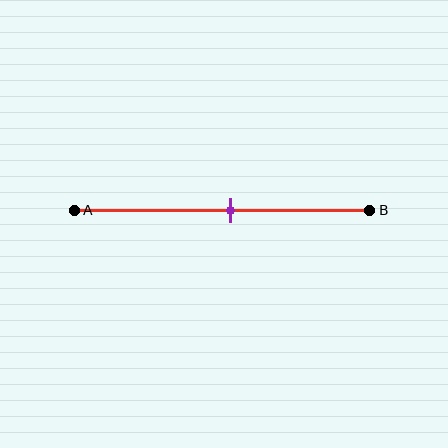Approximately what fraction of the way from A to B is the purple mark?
The purple mark is approximately 55% of the way from A to B.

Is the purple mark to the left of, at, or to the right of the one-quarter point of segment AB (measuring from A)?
The purple mark is to the right of the one-quarter point of segment AB.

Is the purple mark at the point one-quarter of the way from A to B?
No, the mark is at about 55% from A, not at the 25% one-quarter point.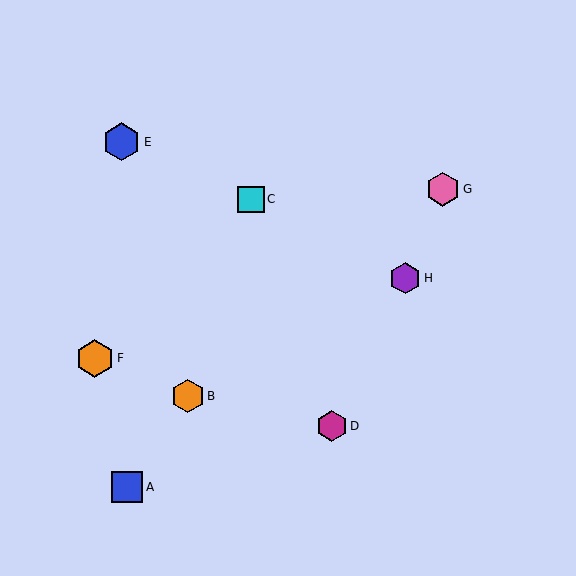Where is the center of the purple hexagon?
The center of the purple hexagon is at (405, 278).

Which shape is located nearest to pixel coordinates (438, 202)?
The pink hexagon (labeled G) at (443, 189) is nearest to that location.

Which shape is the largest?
The blue hexagon (labeled E) is the largest.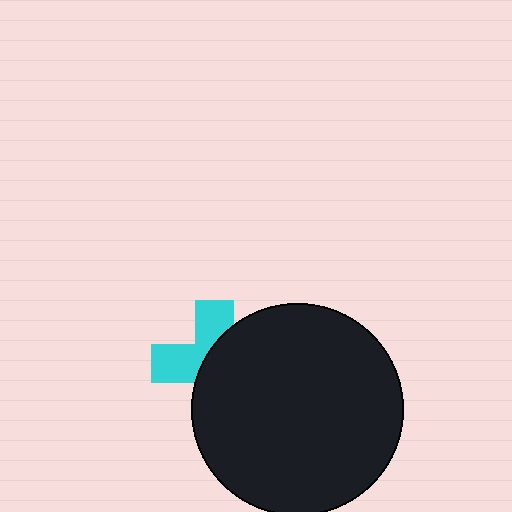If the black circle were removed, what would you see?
You would see the complete cyan cross.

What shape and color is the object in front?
The object in front is a black circle.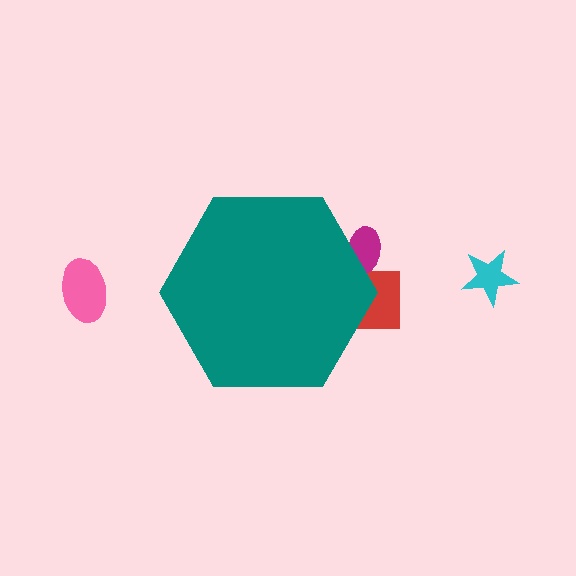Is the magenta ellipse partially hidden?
Yes, the magenta ellipse is partially hidden behind the teal hexagon.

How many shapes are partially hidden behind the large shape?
2 shapes are partially hidden.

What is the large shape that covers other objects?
A teal hexagon.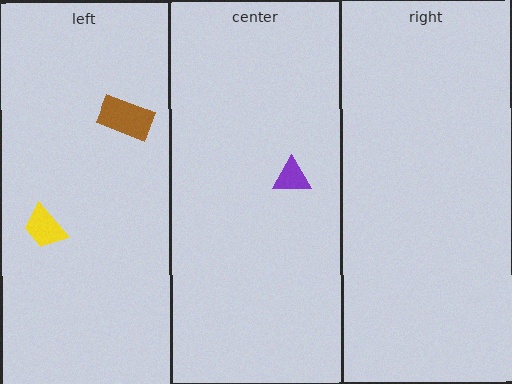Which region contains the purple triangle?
The center region.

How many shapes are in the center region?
1.